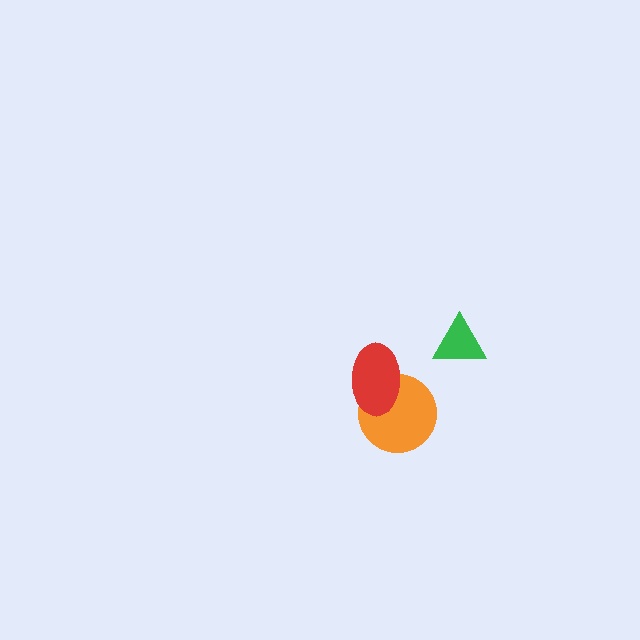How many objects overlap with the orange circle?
1 object overlaps with the orange circle.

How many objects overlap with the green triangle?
0 objects overlap with the green triangle.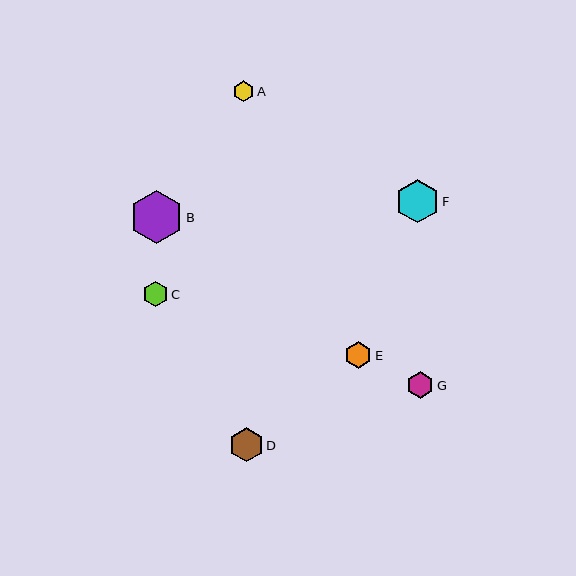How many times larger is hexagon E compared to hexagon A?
Hexagon E is approximately 1.3 times the size of hexagon A.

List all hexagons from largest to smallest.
From largest to smallest: B, F, D, E, G, C, A.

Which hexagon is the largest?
Hexagon B is the largest with a size of approximately 53 pixels.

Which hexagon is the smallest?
Hexagon A is the smallest with a size of approximately 20 pixels.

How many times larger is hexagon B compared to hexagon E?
Hexagon B is approximately 2.0 times the size of hexagon E.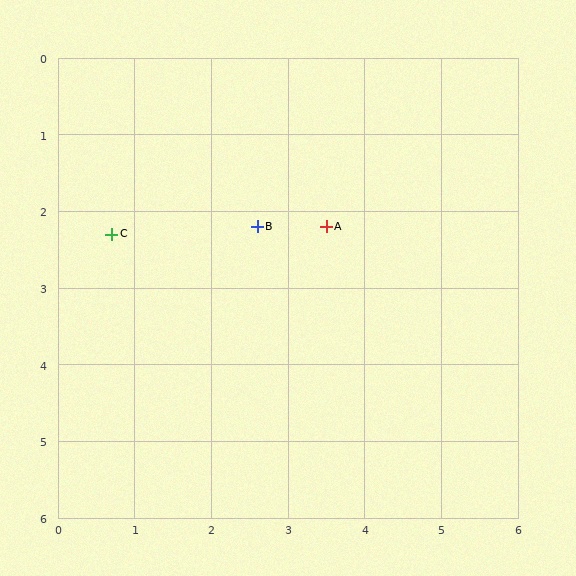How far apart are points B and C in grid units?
Points B and C are about 1.9 grid units apart.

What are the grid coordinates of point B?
Point B is at approximately (2.6, 2.2).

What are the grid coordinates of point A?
Point A is at approximately (3.5, 2.2).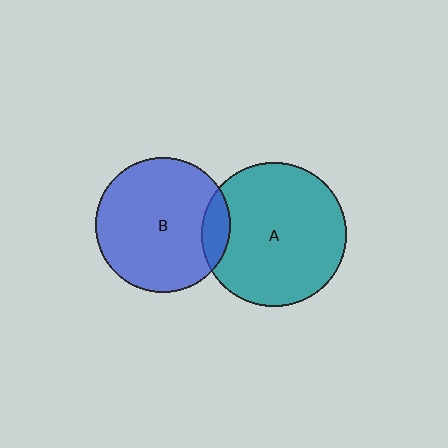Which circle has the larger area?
Circle A (teal).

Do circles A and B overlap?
Yes.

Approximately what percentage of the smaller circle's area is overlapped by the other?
Approximately 10%.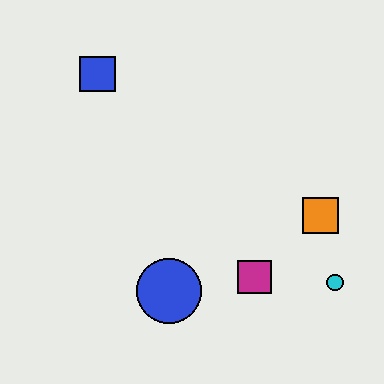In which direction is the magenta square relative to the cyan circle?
The magenta square is to the left of the cyan circle.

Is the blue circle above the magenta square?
No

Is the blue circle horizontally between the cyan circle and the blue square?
Yes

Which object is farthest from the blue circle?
The blue square is farthest from the blue circle.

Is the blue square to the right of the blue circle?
No